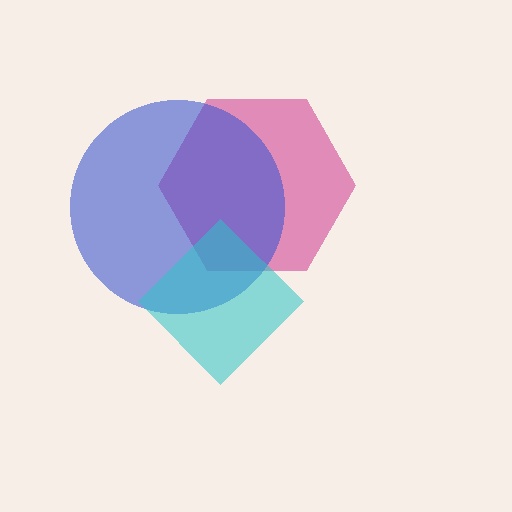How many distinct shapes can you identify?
There are 3 distinct shapes: a magenta hexagon, a blue circle, a cyan diamond.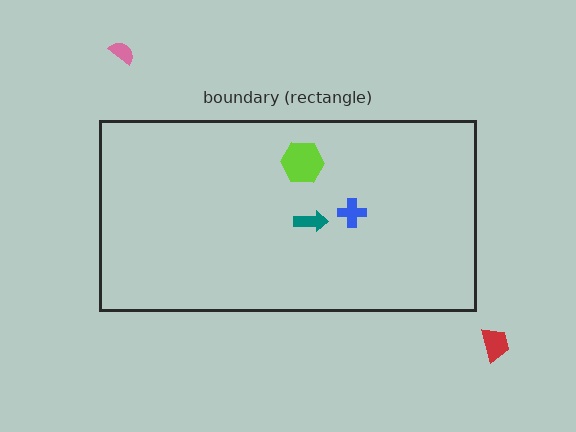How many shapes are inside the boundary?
3 inside, 2 outside.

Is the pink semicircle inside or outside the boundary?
Outside.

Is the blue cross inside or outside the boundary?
Inside.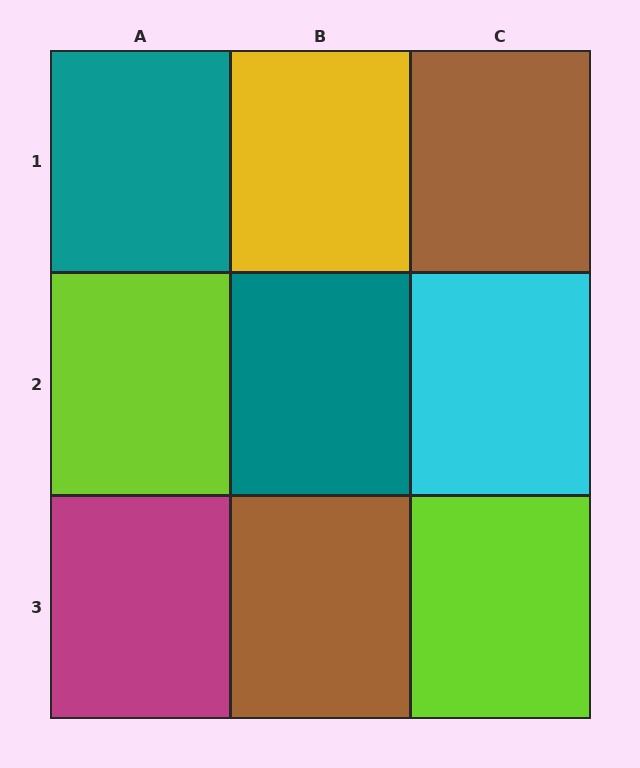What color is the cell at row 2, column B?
Teal.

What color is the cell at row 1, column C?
Brown.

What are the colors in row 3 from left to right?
Magenta, brown, lime.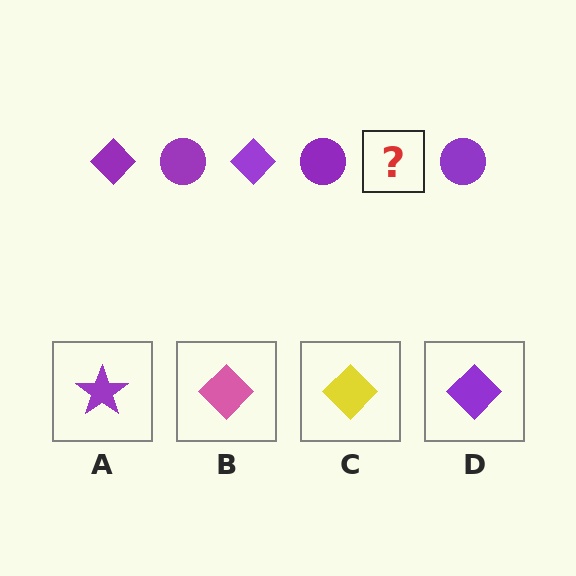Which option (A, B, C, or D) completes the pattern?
D.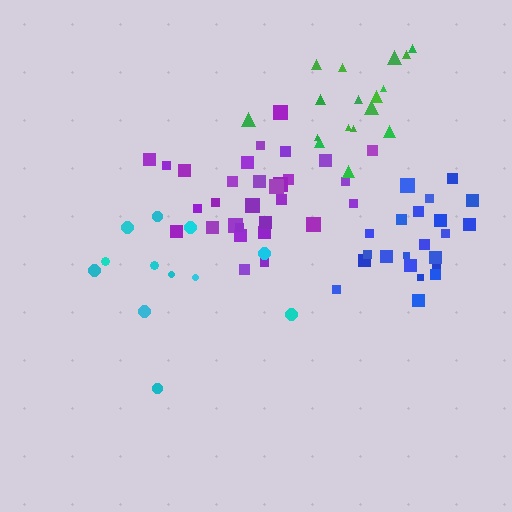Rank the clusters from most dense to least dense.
purple, blue, green, cyan.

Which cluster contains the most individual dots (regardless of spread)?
Purple (30).